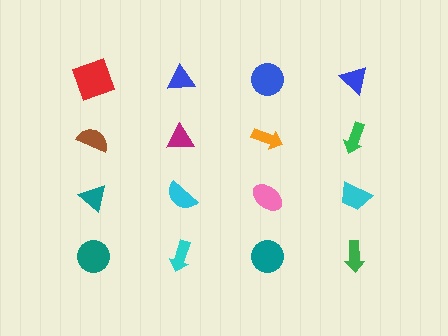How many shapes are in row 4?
4 shapes.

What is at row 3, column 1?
A teal triangle.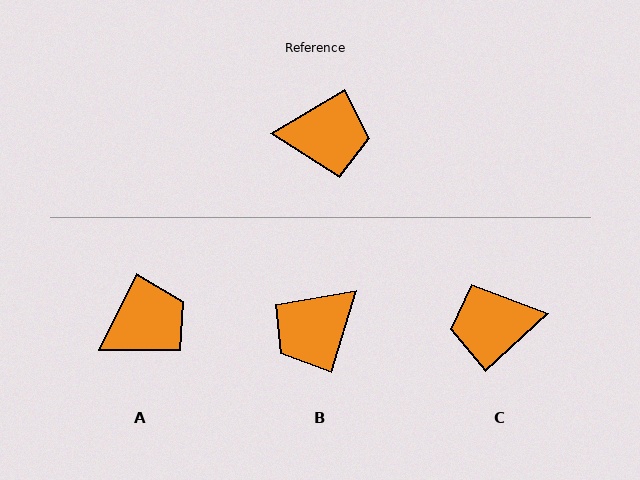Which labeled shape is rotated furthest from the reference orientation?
C, about 168 degrees away.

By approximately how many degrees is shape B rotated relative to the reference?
Approximately 137 degrees clockwise.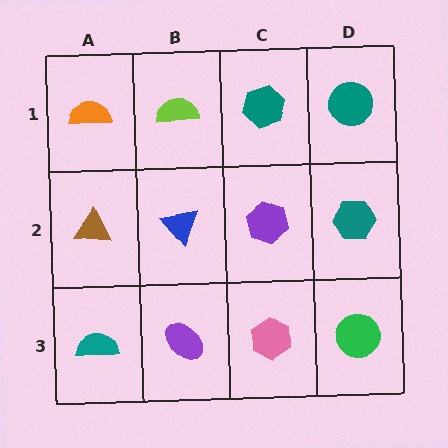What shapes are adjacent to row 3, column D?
A teal hexagon (row 2, column D), a pink hexagon (row 3, column C).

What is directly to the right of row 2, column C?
A teal hexagon.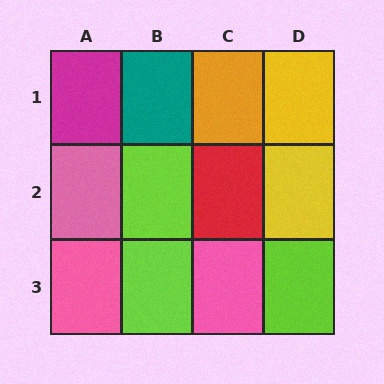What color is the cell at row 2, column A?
Pink.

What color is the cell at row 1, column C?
Orange.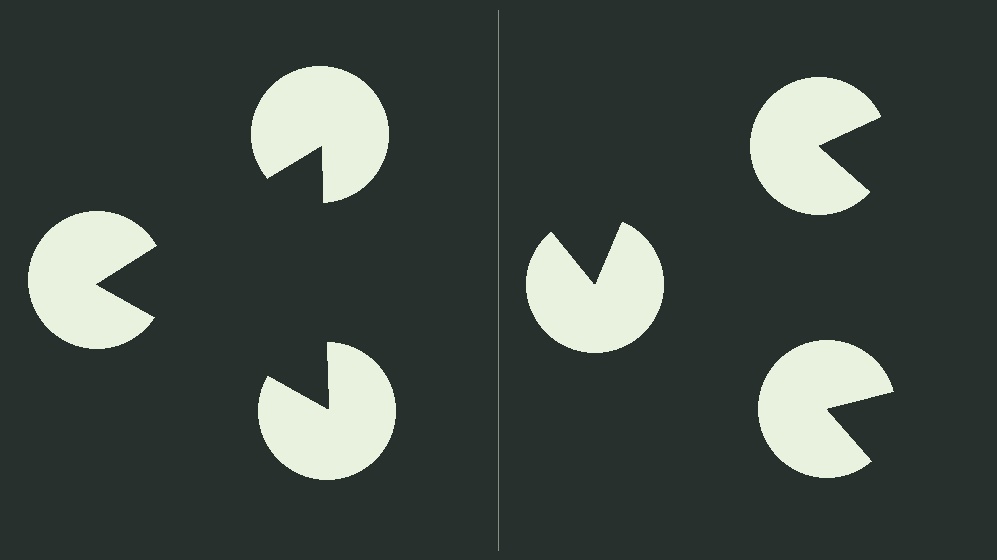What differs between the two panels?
The pac-man discs are positioned identically on both sides; only the wedge orientations differ. On the left they align to a triangle; on the right they are misaligned.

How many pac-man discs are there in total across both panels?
6 — 3 on each side.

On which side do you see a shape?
An illusory triangle appears on the left side. On the right side the wedge cuts are rotated, so no coherent shape forms.